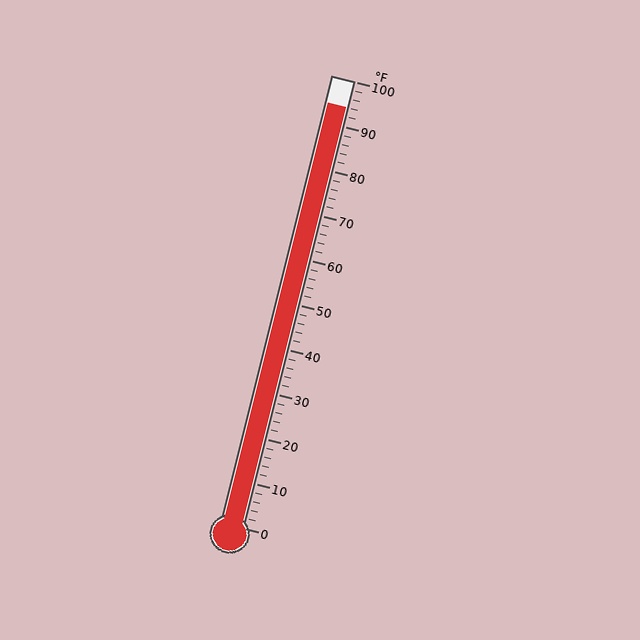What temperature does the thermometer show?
The thermometer shows approximately 94°F.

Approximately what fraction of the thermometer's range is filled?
The thermometer is filled to approximately 95% of its range.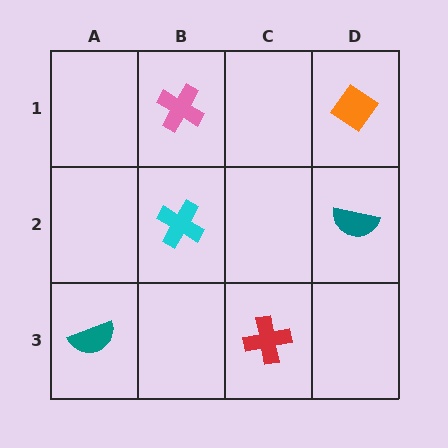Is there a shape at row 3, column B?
No, that cell is empty.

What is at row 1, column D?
An orange diamond.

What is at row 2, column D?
A teal semicircle.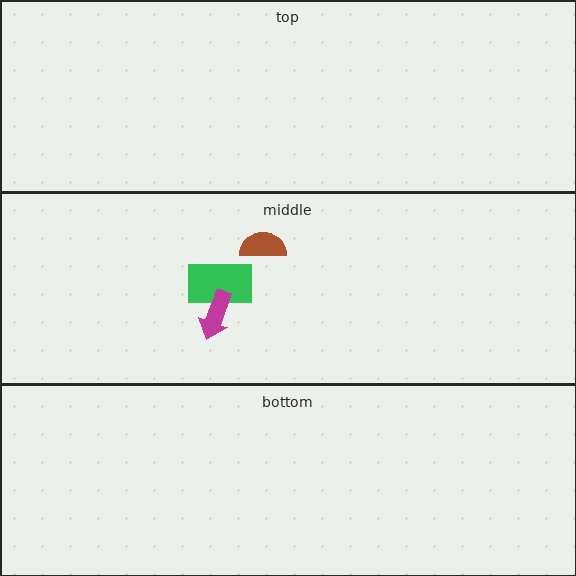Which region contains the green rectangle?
The middle region.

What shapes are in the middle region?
The green rectangle, the brown semicircle, the magenta arrow.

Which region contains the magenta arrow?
The middle region.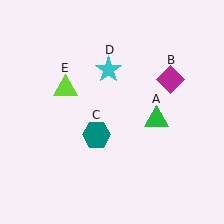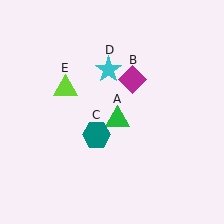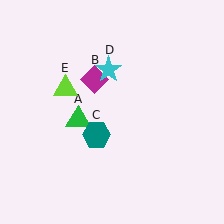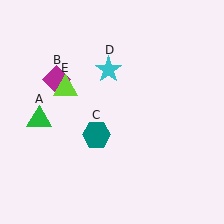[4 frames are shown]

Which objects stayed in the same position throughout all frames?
Teal hexagon (object C) and cyan star (object D) and lime triangle (object E) remained stationary.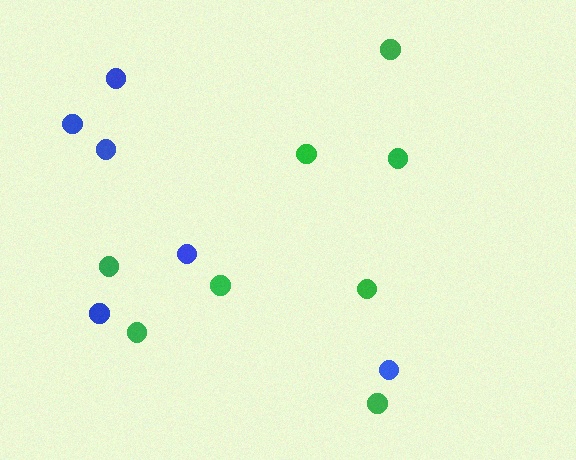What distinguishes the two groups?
There are 2 groups: one group of green circles (8) and one group of blue circles (6).